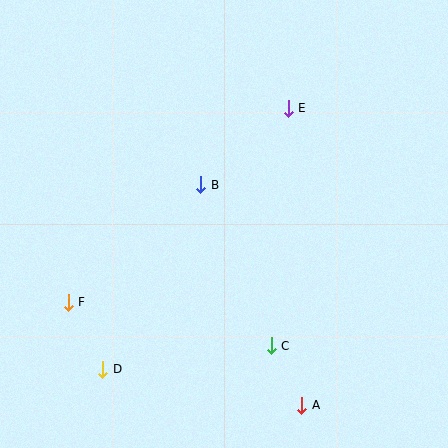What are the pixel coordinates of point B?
Point B is at (201, 185).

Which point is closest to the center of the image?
Point B at (201, 185) is closest to the center.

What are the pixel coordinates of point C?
Point C is at (271, 346).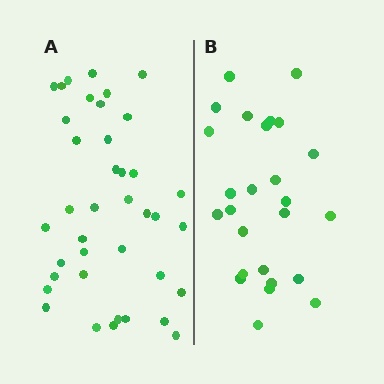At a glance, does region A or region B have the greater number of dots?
Region A (the left region) has more dots.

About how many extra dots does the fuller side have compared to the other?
Region A has approximately 15 more dots than region B.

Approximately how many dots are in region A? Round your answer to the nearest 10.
About 40 dots. (The exact count is 39, which rounds to 40.)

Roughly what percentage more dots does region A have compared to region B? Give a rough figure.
About 50% more.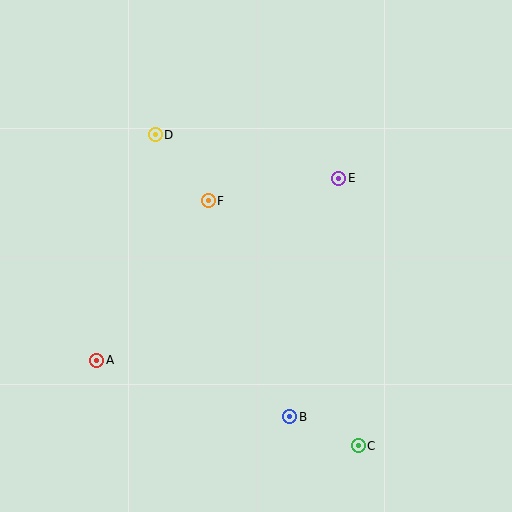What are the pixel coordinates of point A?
Point A is at (97, 360).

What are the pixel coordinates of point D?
Point D is at (155, 135).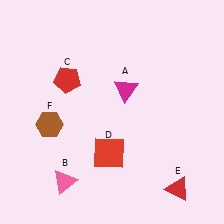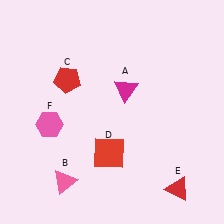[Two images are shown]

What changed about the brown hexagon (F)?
In Image 1, F is brown. In Image 2, it changed to pink.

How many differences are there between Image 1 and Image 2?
There is 1 difference between the two images.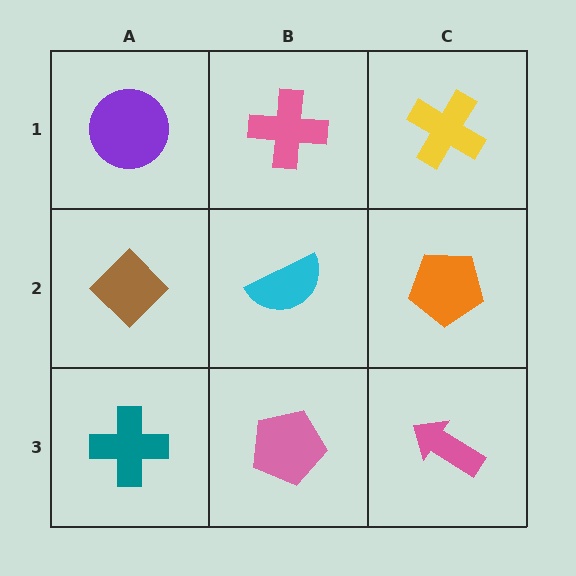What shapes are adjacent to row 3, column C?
An orange pentagon (row 2, column C), a pink pentagon (row 3, column B).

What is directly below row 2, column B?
A pink pentagon.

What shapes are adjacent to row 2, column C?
A yellow cross (row 1, column C), a pink arrow (row 3, column C), a cyan semicircle (row 2, column B).